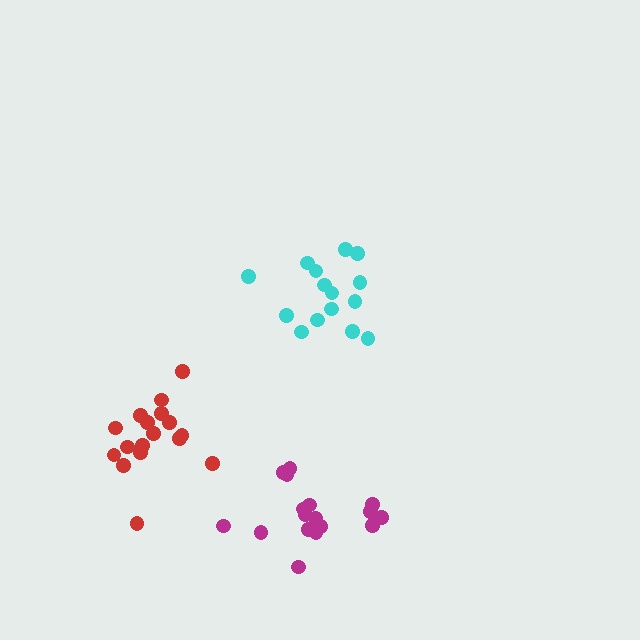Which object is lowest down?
The magenta cluster is bottommost.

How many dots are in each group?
Group 1: 15 dots, Group 2: 18 dots, Group 3: 17 dots (50 total).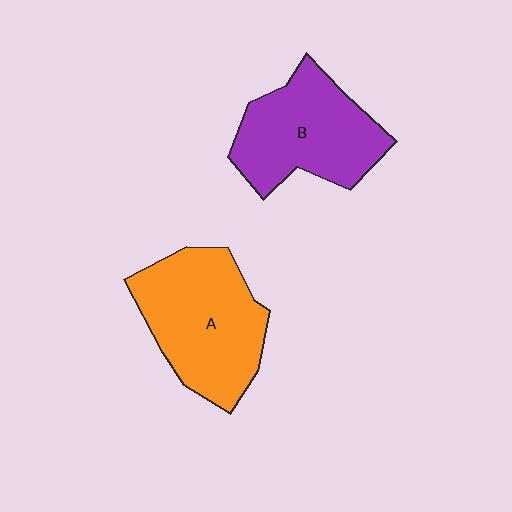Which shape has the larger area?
Shape A (orange).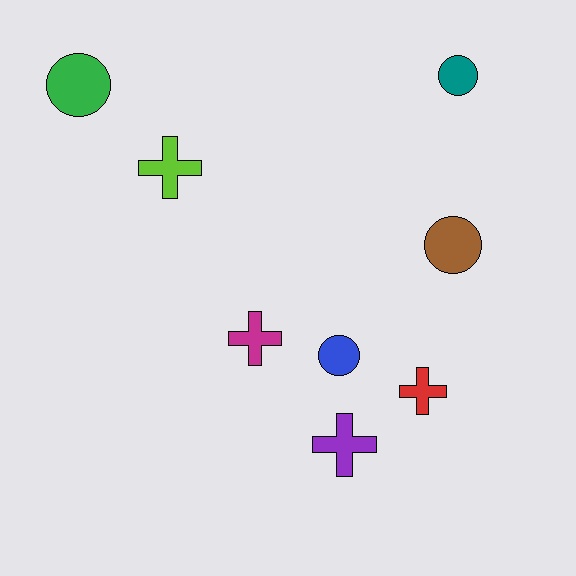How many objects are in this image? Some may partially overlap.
There are 8 objects.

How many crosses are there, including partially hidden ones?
There are 4 crosses.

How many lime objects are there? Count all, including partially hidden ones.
There is 1 lime object.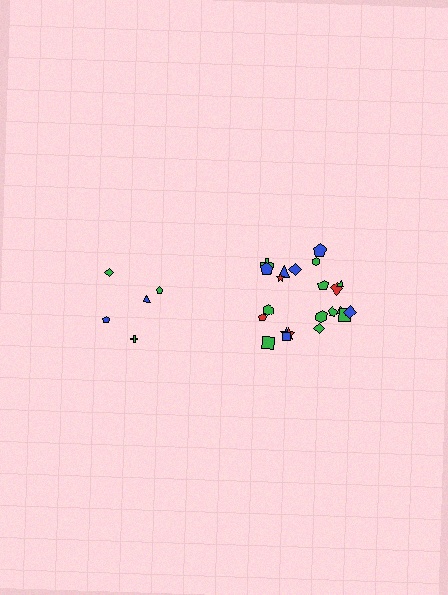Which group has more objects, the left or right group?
The right group.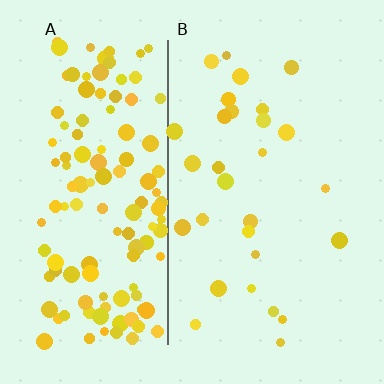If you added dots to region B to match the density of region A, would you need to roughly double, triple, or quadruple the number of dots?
Approximately quadruple.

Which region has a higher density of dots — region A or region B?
A (the left).